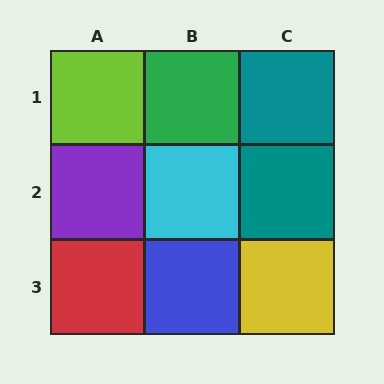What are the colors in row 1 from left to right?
Lime, green, teal.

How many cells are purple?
1 cell is purple.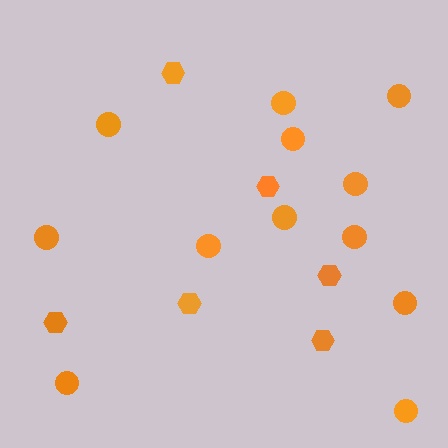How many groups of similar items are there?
There are 2 groups: one group of hexagons (6) and one group of circles (12).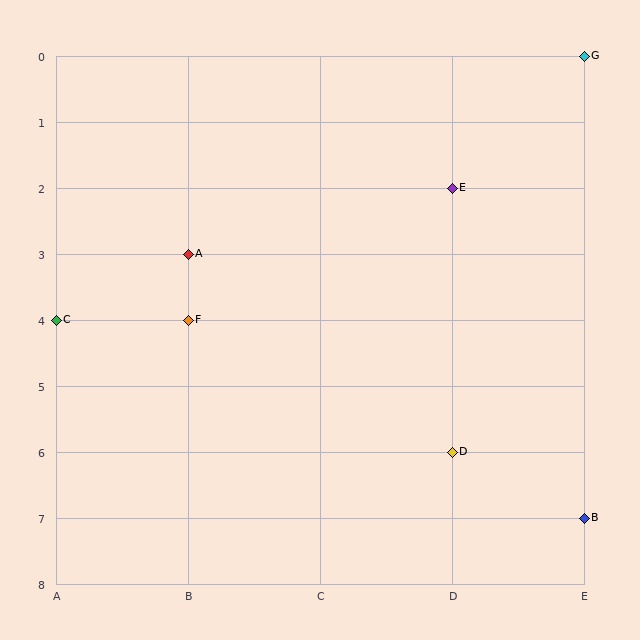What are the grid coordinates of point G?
Point G is at grid coordinates (E, 0).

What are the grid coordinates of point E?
Point E is at grid coordinates (D, 2).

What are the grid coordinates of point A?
Point A is at grid coordinates (B, 3).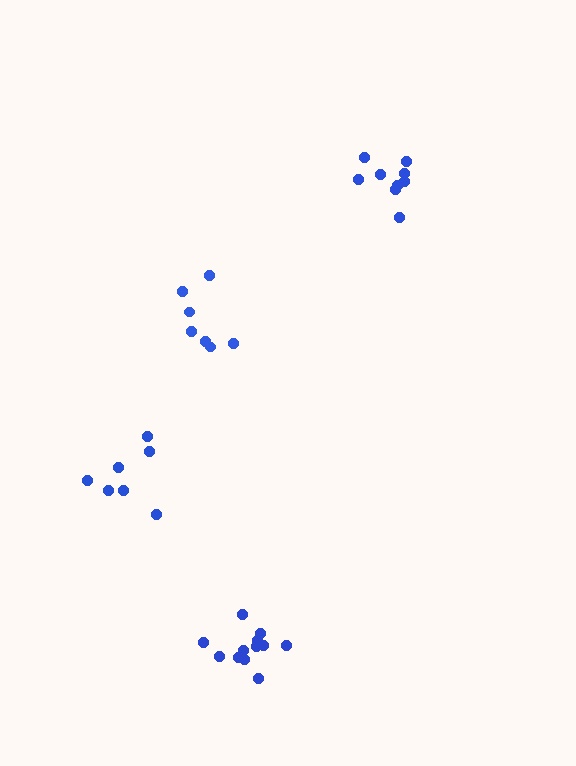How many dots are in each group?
Group 1: 7 dots, Group 2: 9 dots, Group 3: 7 dots, Group 4: 12 dots (35 total).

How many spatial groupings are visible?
There are 4 spatial groupings.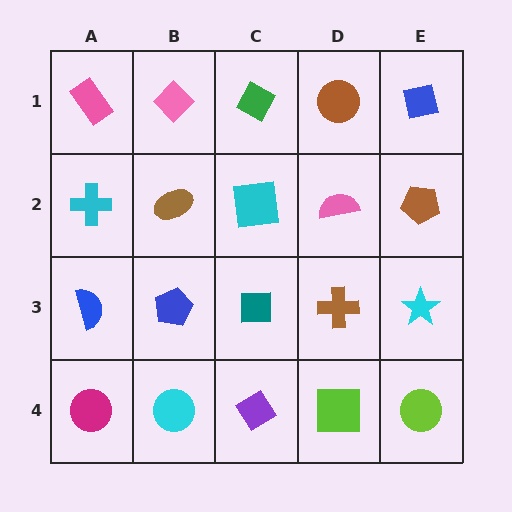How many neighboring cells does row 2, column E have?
3.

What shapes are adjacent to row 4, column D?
A brown cross (row 3, column D), a purple diamond (row 4, column C), a lime circle (row 4, column E).